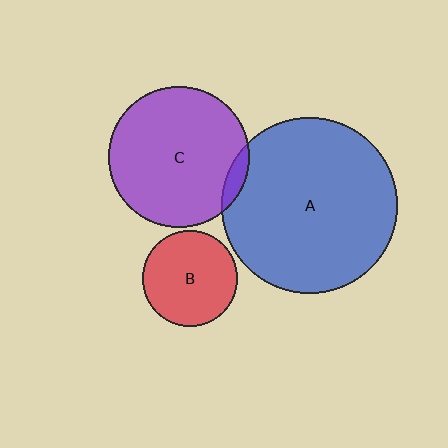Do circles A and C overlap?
Yes.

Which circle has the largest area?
Circle A (blue).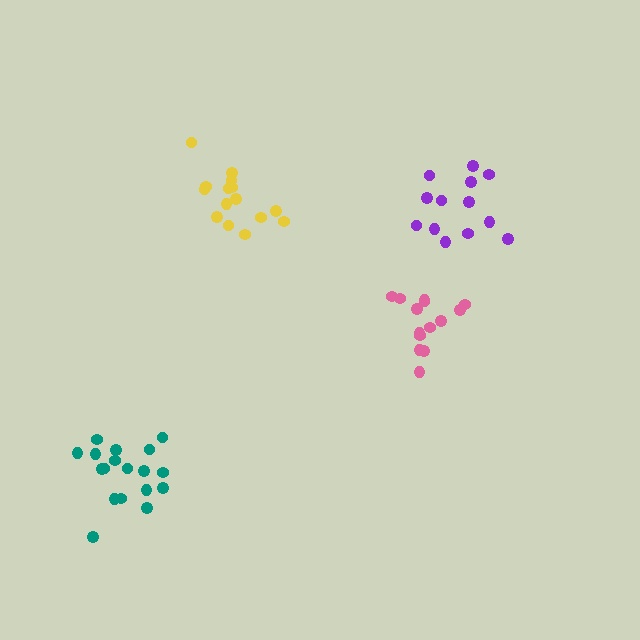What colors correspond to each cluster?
The clusters are colored: yellow, pink, purple, teal.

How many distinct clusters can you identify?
There are 4 distinct clusters.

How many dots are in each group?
Group 1: 15 dots, Group 2: 14 dots, Group 3: 13 dots, Group 4: 18 dots (60 total).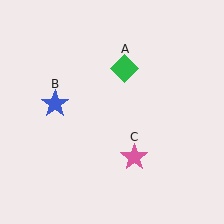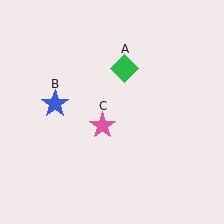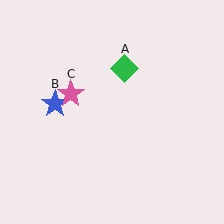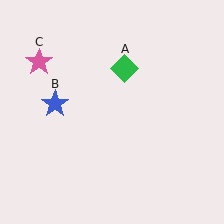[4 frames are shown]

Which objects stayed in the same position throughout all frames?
Green diamond (object A) and blue star (object B) remained stationary.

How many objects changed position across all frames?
1 object changed position: pink star (object C).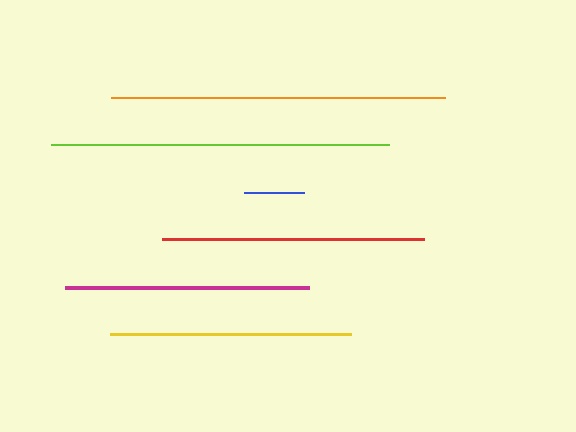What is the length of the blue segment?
The blue segment is approximately 60 pixels long.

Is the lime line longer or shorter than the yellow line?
The lime line is longer than the yellow line.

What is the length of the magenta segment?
The magenta segment is approximately 244 pixels long.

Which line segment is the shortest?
The blue line is the shortest at approximately 60 pixels.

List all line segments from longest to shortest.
From longest to shortest: lime, orange, red, magenta, yellow, blue.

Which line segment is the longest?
The lime line is the longest at approximately 338 pixels.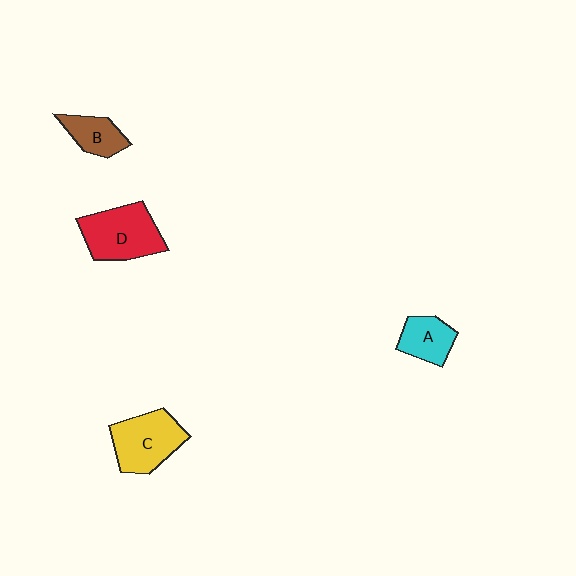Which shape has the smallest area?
Shape B (brown).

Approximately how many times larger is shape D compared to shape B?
Approximately 1.9 times.